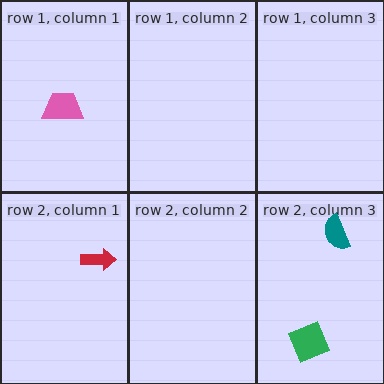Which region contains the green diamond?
The row 2, column 3 region.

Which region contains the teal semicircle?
The row 2, column 3 region.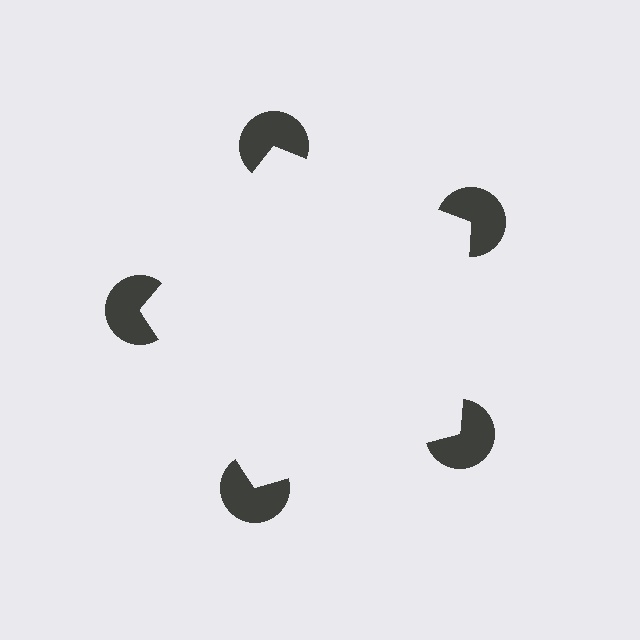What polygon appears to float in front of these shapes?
An illusory pentagon — its edges are inferred from the aligned wedge cuts in the pac-man discs, not physically drawn.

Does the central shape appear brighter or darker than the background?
It typically appears slightly brighter than the background, even though no actual brightness change is drawn.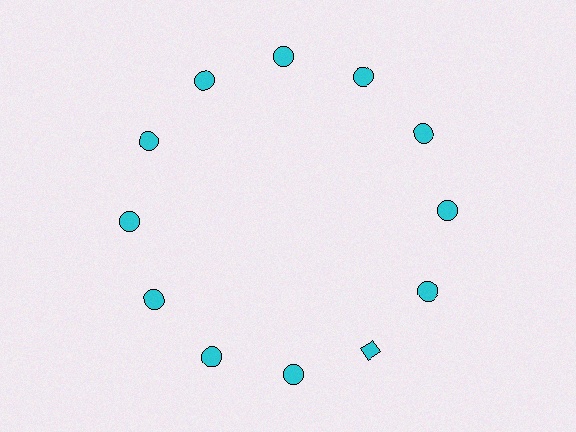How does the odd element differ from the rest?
It has a different shape: diamond instead of circle.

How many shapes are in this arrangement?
There are 12 shapes arranged in a ring pattern.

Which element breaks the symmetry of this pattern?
The cyan diamond at roughly the 5 o'clock position breaks the symmetry. All other shapes are cyan circles.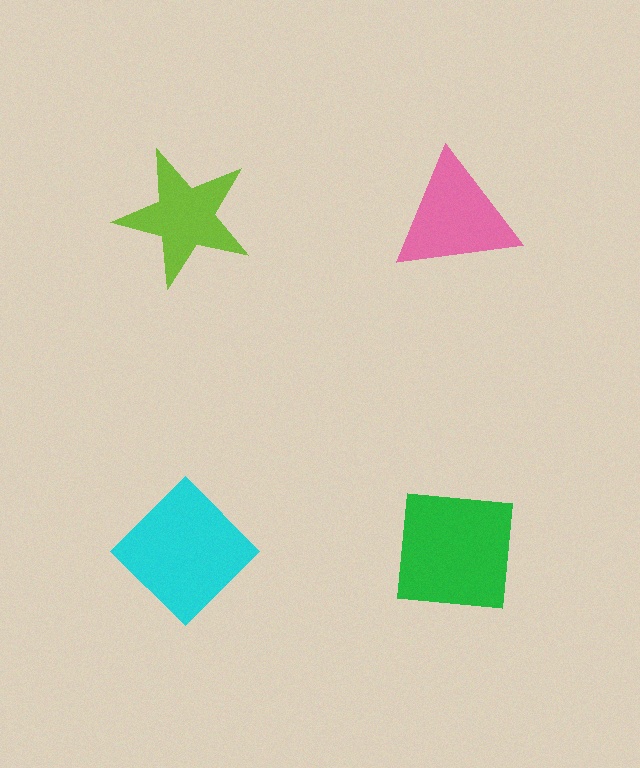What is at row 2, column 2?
A green square.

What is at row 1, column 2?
A pink triangle.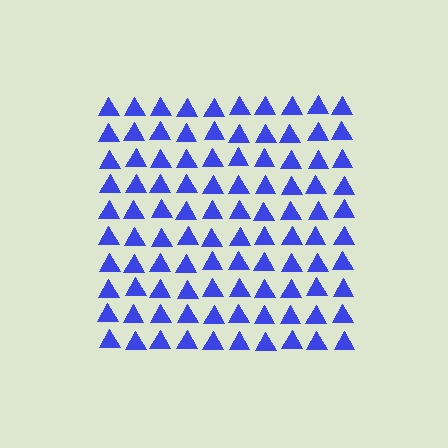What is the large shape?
The large shape is a square.